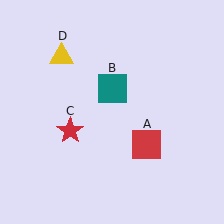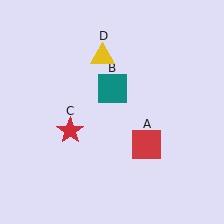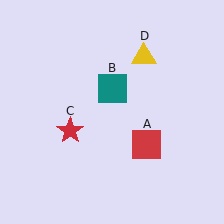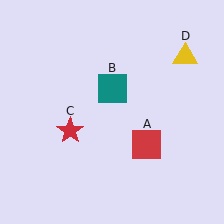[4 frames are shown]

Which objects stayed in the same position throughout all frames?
Red square (object A) and teal square (object B) and red star (object C) remained stationary.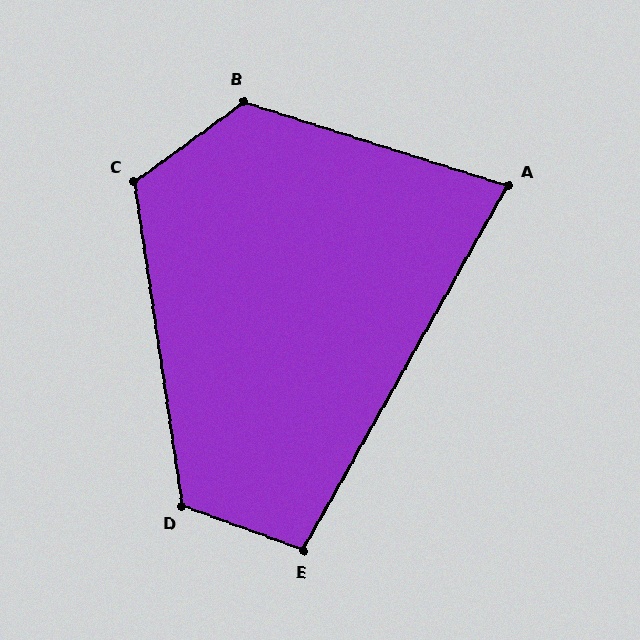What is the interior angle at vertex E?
Approximately 99 degrees (obtuse).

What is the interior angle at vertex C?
Approximately 118 degrees (obtuse).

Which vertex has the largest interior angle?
B, at approximately 126 degrees.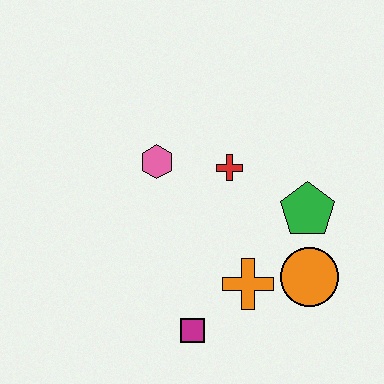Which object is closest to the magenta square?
The orange cross is closest to the magenta square.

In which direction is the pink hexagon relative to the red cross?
The pink hexagon is to the left of the red cross.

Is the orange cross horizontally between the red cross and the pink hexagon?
No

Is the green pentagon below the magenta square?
No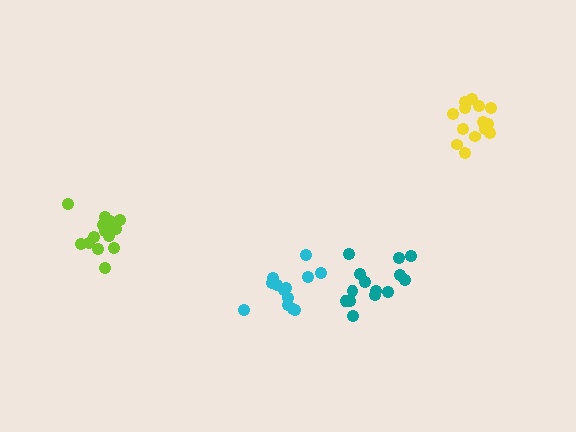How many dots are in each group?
Group 1: 13 dots, Group 2: 15 dots, Group 3: 16 dots, Group 4: 14 dots (58 total).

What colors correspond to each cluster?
The clusters are colored: cyan, yellow, lime, teal.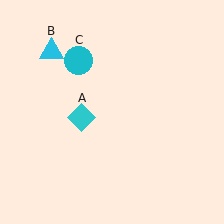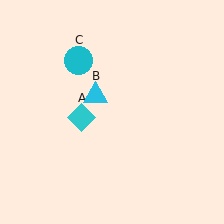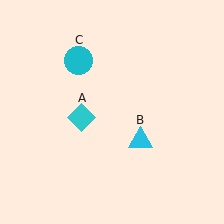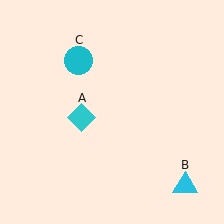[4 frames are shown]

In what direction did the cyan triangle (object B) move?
The cyan triangle (object B) moved down and to the right.